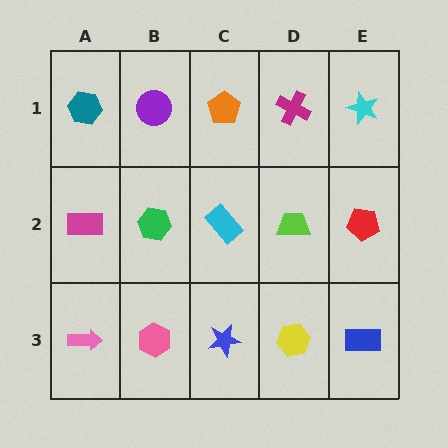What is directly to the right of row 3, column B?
A blue star.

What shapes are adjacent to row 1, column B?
A green hexagon (row 2, column B), a teal hexagon (row 1, column A), an orange pentagon (row 1, column C).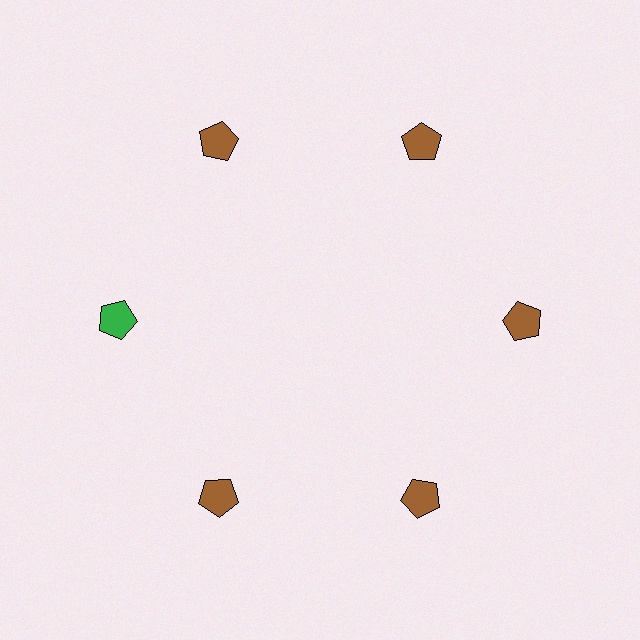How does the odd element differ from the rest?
It has a different color: green instead of brown.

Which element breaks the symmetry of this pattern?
The green pentagon at roughly the 9 o'clock position breaks the symmetry. All other shapes are brown pentagons.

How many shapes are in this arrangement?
There are 6 shapes arranged in a ring pattern.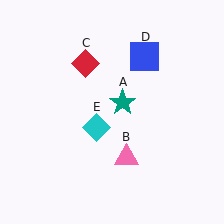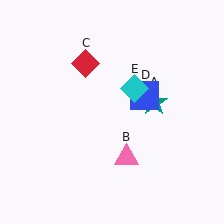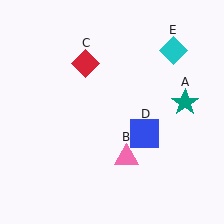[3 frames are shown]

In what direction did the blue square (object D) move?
The blue square (object D) moved down.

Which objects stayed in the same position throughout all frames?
Pink triangle (object B) and red diamond (object C) remained stationary.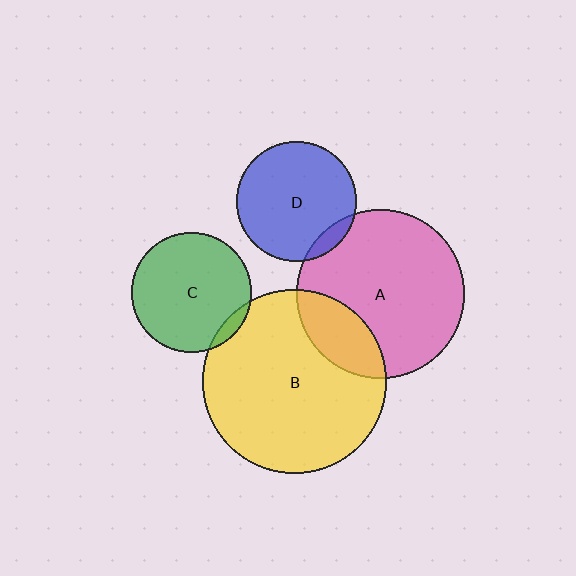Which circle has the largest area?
Circle B (yellow).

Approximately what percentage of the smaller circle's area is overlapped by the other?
Approximately 10%.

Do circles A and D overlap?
Yes.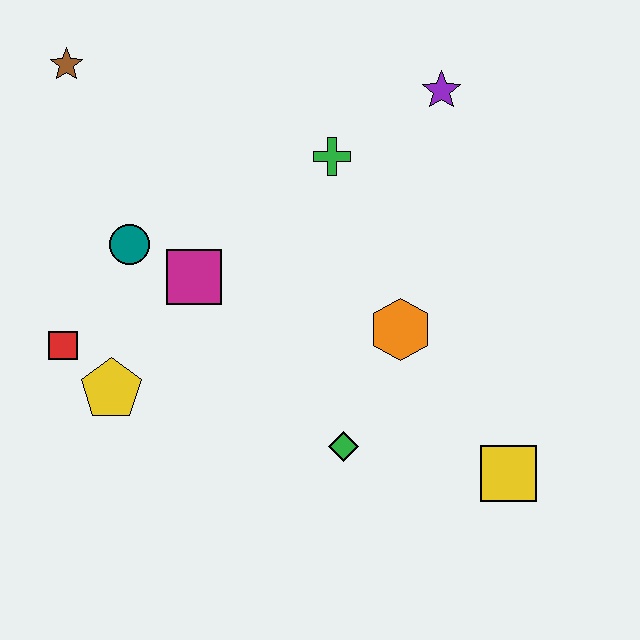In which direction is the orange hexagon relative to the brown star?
The orange hexagon is to the right of the brown star.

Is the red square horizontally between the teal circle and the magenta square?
No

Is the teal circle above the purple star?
No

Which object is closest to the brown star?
The teal circle is closest to the brown star.